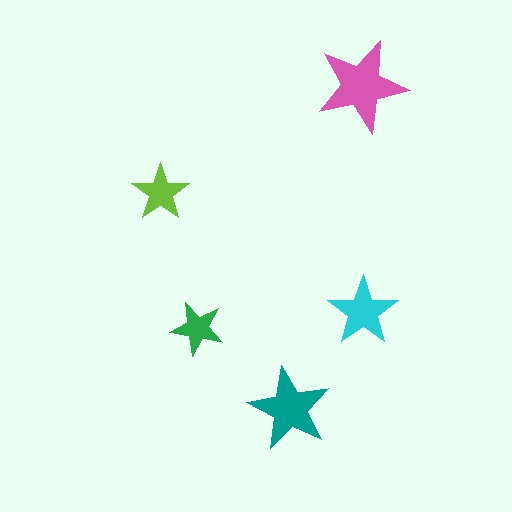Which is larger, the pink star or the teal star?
The pink one.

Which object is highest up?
The pink star is topmost.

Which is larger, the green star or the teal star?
The teal one.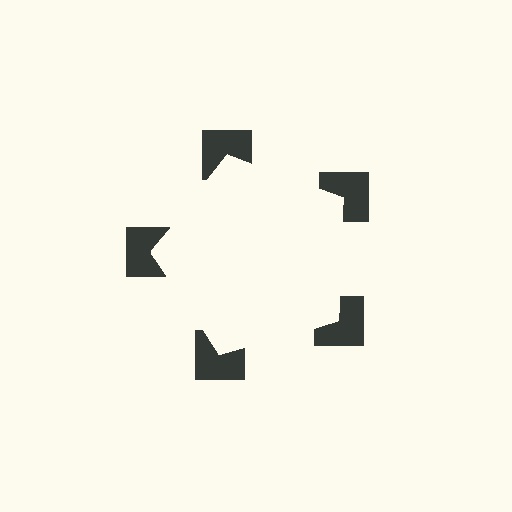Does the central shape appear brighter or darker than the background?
It typically appears slightly brighter than the background, even though no actual brightness change is drawn.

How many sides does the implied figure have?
5 sides.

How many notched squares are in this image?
There are 5 — one at each vertex of the illusory pentagon.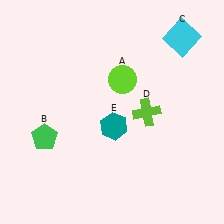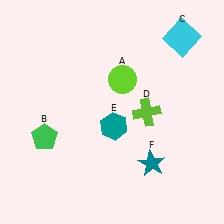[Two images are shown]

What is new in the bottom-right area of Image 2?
A teal star (F) was added in the bottom-right area of Image 2.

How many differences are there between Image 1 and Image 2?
There is 1 difference between the two images.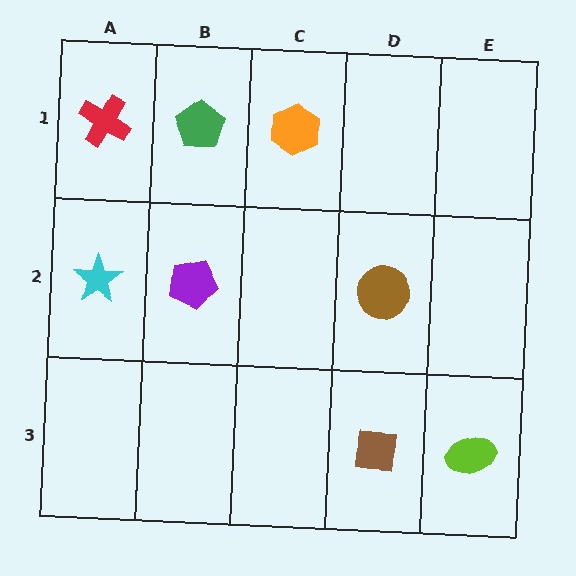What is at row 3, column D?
A brown square.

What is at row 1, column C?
An orange hexagon.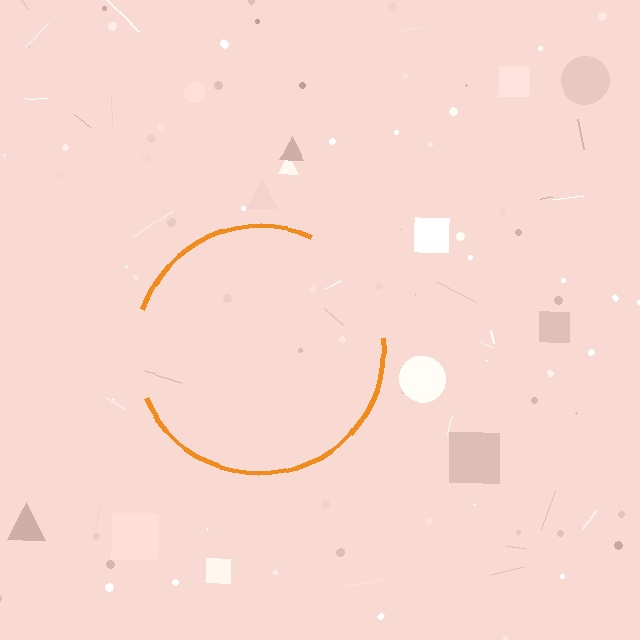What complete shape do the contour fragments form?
The contour fragments form a circle.